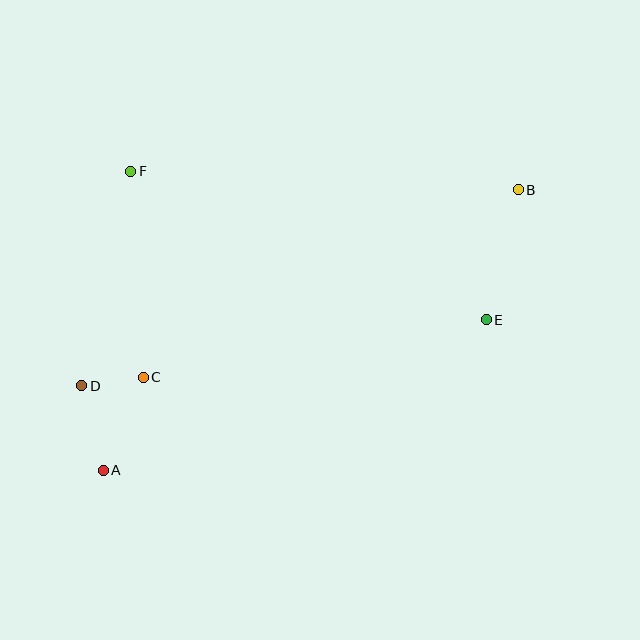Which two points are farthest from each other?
Points A and B are farthest from each other.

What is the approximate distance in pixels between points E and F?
The distance between E and F is approximately 385 pixels.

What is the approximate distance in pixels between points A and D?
The distance between A and D is approximately 88 pixels.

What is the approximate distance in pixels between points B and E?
The distance between B and E is approximately 134 pixels.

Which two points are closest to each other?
Points C and D are closest to each other.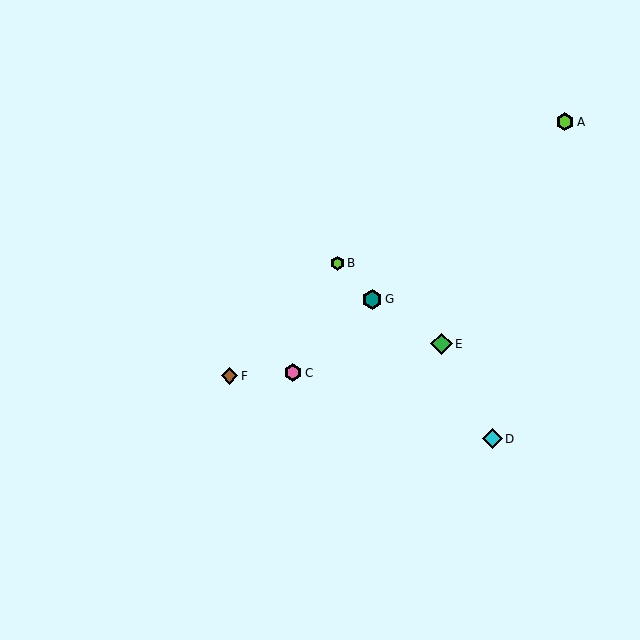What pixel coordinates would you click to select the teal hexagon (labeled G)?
Click at (372, 299) to select the teal hexagon G.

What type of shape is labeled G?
Shape G is a teal hexagon.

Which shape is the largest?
The green diamond (labeled E) is the largest.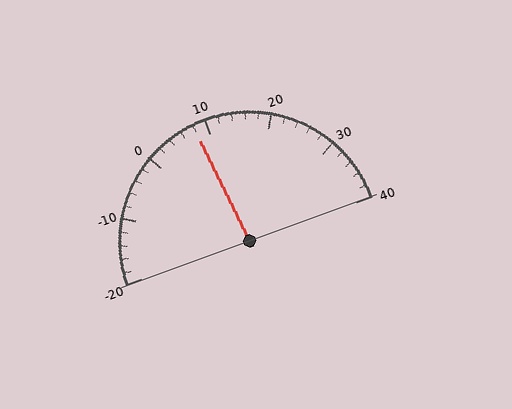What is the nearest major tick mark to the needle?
The nearest major tick mark is 10.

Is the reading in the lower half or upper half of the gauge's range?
The reading is in the lower half of the range (-20 to 40).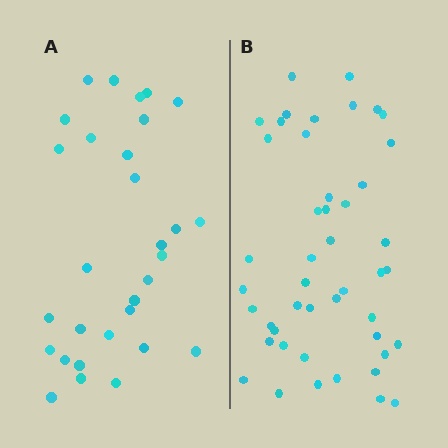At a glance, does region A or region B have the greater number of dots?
Region B (the right region) has more dots.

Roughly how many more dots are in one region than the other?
Region B has approximately 15 more dots than region A.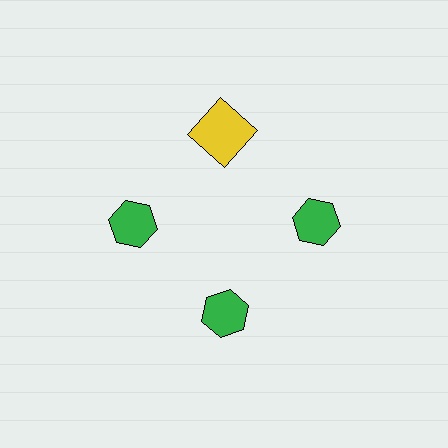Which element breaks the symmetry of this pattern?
The yellow square at roughly the 12 o'clock position breaks the symmetry. All other shapes are green hexagons.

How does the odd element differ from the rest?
It differs in both color (yellow instead of green) and shape (square instead of hexagon).